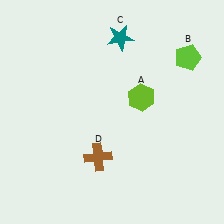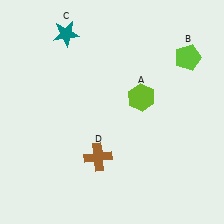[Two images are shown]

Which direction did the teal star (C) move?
The teal star (C) moved left.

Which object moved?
The teal star (C) moved left.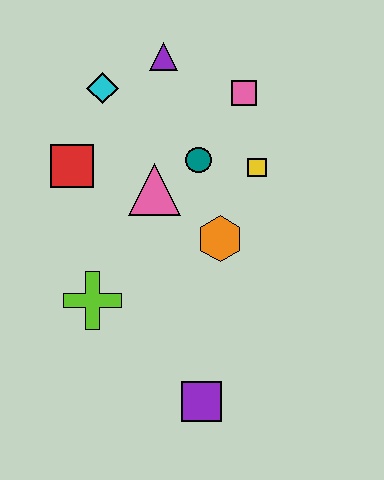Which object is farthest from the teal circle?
The purple square is farthest from the teal circle.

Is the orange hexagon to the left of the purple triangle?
No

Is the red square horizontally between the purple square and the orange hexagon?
No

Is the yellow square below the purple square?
No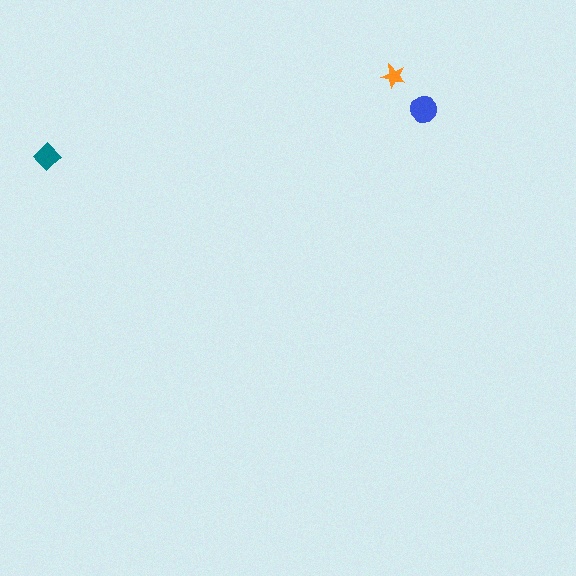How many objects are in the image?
There are 3 objects in the image.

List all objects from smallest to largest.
The orange star, the teal diamond, the blue circle.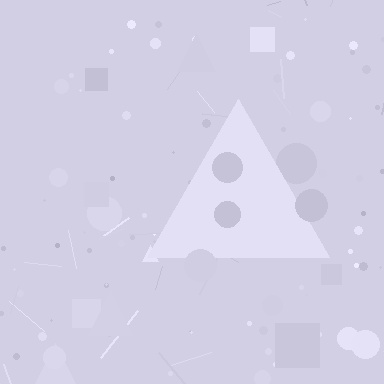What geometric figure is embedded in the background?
A triangle is embedded in the background.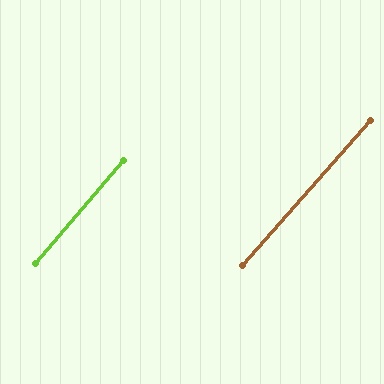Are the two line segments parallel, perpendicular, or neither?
Parallel — their directions differ by only 1.0°.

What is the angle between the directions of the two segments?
Approximately 1 degree.